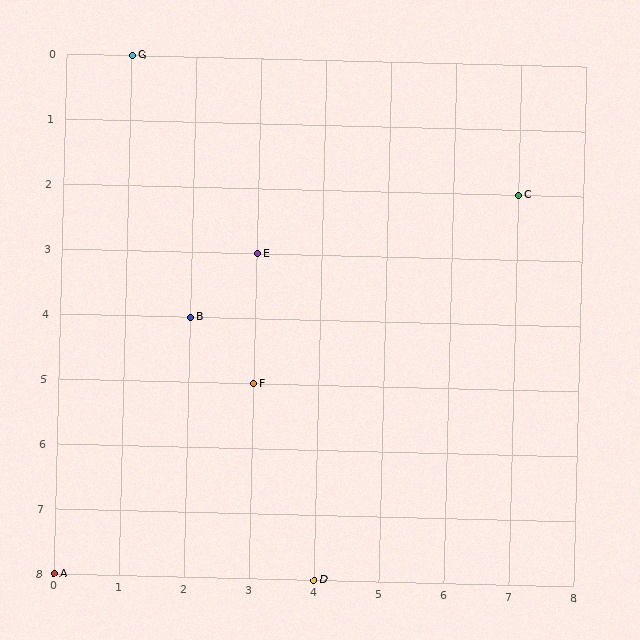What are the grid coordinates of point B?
Point B is at grid coordinates (2, 4).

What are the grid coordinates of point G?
Point G is at grid coordinates (1, 0).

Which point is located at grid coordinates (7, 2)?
Point C is at (7, 2).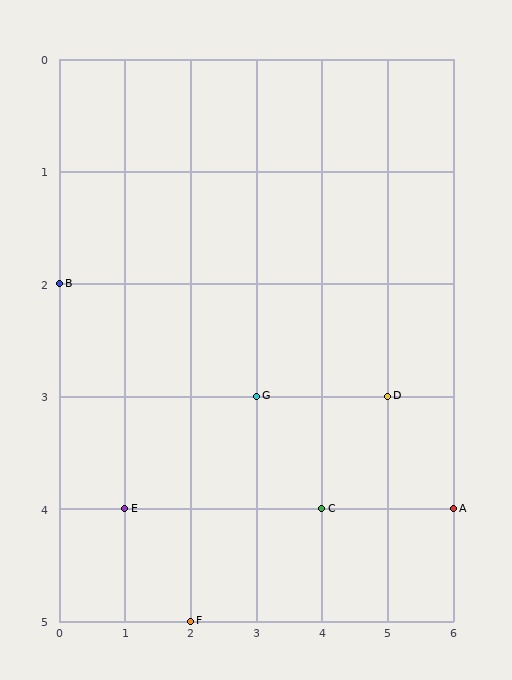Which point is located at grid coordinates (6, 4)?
Point A is at (6, 4).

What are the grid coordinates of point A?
Point A is at grid coordinates (6, 4).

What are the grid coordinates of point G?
Point G is at grid coordinates (3, 3).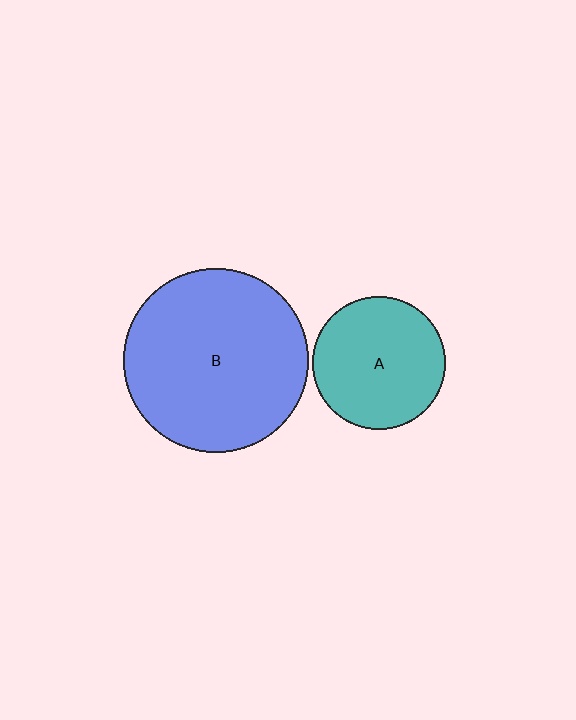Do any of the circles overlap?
No, none of the circles overlap.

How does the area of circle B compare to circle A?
Approximately 1.9 times.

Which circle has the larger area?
Circle B (blue).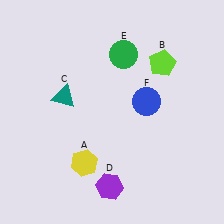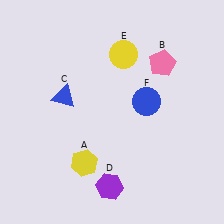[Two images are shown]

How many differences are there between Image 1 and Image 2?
There are 3 differences between the two images.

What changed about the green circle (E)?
In Image 1, E is green. In Image 2, it changed to yellow.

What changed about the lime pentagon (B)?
In Image 1, B is lime. In Image 2, it changed to pink.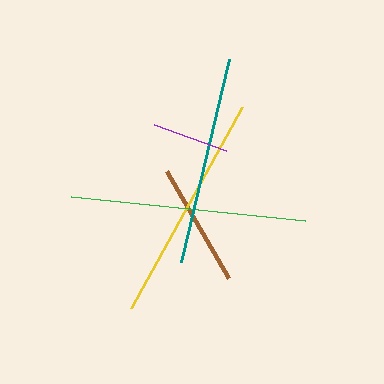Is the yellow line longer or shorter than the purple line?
The yellow line is longer than the purple line.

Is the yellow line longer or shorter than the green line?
The green line is longer than the yellow line.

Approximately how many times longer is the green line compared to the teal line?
The green line is approximately 1.1 times the length of the teal line.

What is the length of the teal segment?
The teal segment is approximately 209 pixels long.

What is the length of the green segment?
The green segment is approximately 235 pixels long.